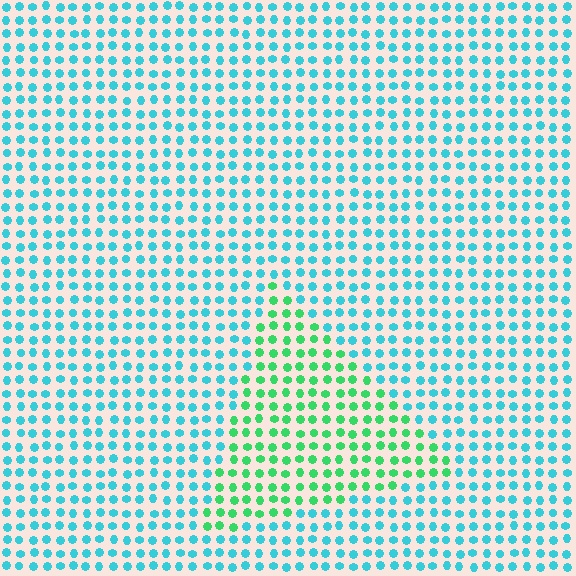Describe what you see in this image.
The image is filled with small cyan elements in a uniform arrangement. A triangle-shaped region is visible where the elements are tinted to a slightly different hue, forming a subtle color boundary.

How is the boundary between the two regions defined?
The boundary is defined purely by a slight shift in hue (about 47 degrees). Spacing, size, and orientation are identical on both sides.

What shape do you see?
I see a triangle.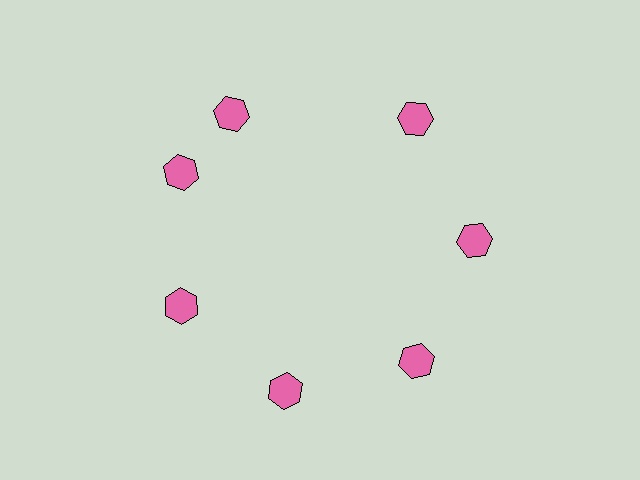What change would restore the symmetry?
The symmetry would be restored by rotating it back into even spacing with its neighbors so that all 7 hexagons sit at equal angles and equal distance from the center.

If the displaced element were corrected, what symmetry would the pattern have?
It would have 7-fold rotational symmetry — the pattern would map onto itself every 51 degrees.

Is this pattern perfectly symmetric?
No. The 7 pink hexagons are arranged in a ring, but one element near the 12 o'clock position is rotated out of alignment along the ring, breaking the 7-fold rotational symmetry.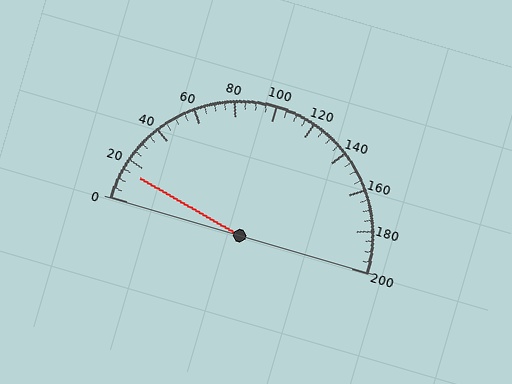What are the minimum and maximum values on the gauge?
The gauge ranges from 0 to 200.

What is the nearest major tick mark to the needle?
The nearest major tick mark is 20.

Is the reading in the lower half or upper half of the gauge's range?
The reading is in the lower half of the range (0 to 200).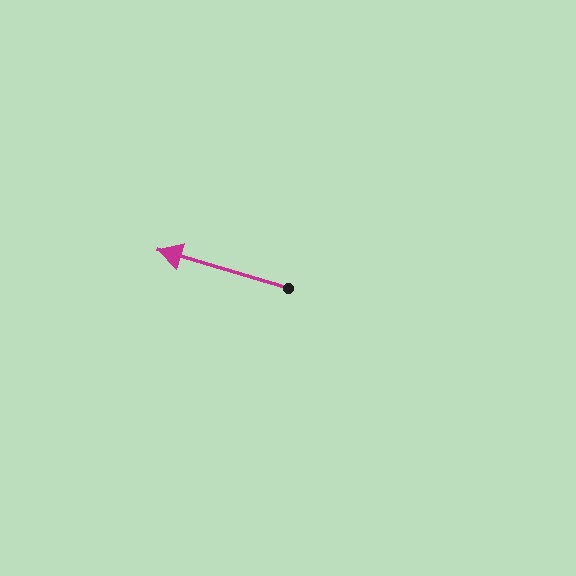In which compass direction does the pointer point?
West.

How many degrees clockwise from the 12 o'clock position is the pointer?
Approximately 286 degrees.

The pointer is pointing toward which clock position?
Roughly 10 o'clock.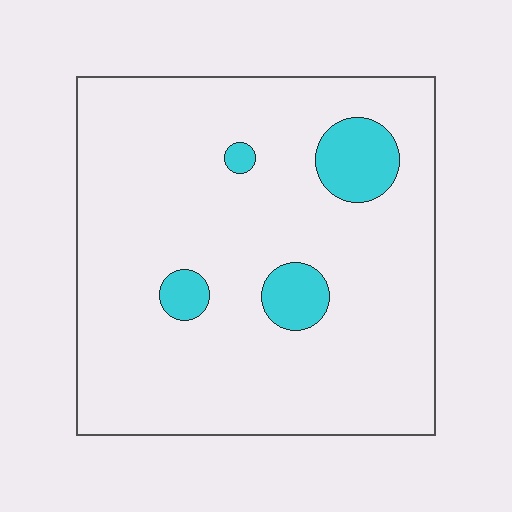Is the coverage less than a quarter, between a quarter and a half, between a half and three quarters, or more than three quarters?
Less than a quarter.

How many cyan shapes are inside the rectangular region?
4.